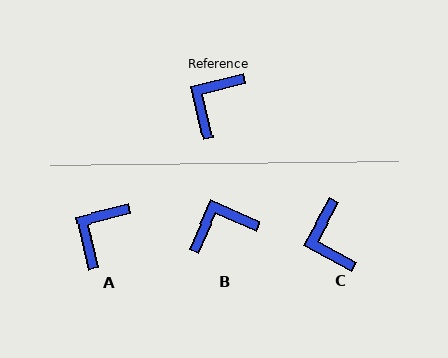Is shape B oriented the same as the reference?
No, it is off by about 38 degrees.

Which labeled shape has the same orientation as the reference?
A.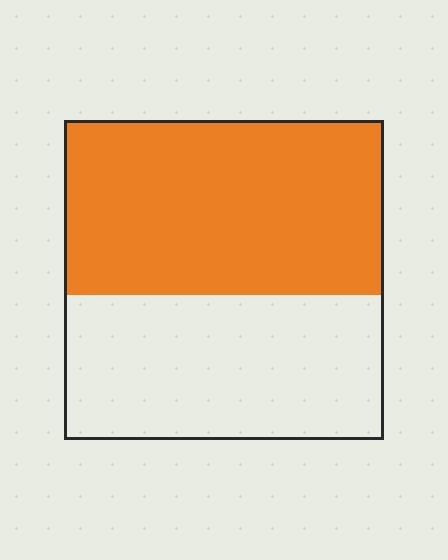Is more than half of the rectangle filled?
Yes.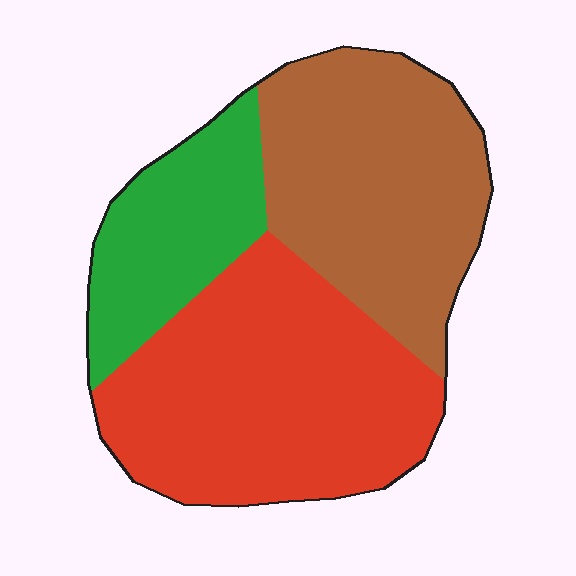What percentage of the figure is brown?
Brown covers roughly 35% of the figure.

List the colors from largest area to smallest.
From largest to smallest: red, brown, green.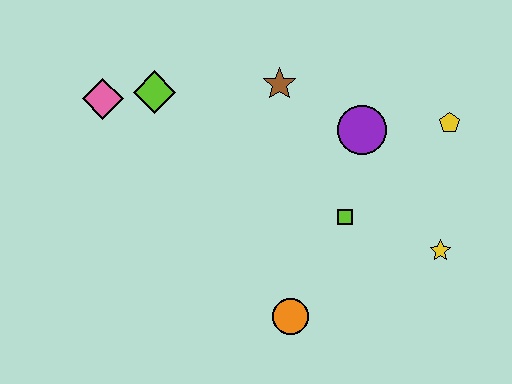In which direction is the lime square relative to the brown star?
The lime square is below the brown star.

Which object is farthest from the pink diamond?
The yellow star is farthest from the pink diamond.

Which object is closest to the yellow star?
The lime square is closest to the yellow star.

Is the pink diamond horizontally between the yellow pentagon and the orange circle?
No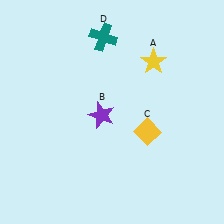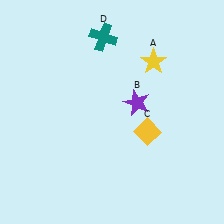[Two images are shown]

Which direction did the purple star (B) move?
The purple star (B) moved right.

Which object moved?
The purple star (B) moved right.